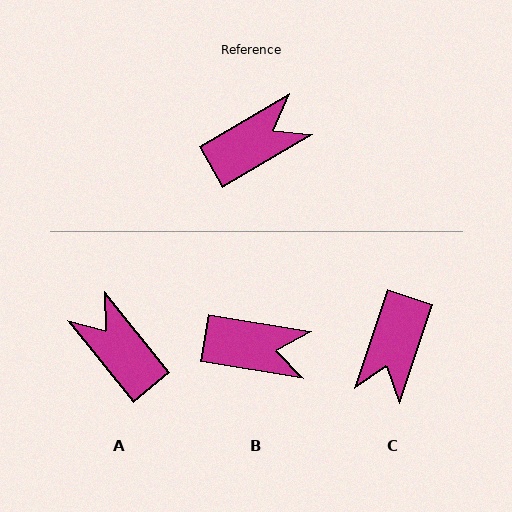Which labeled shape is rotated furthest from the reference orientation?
C, about 139 degrees away.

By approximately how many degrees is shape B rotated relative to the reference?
Approximately 40 degrees clockwise.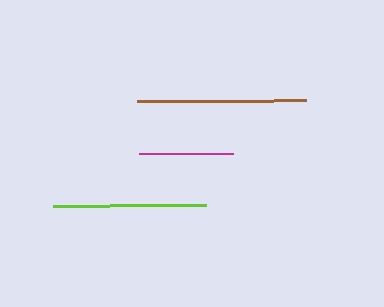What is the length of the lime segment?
The lime segment is approximately 153 pixels long.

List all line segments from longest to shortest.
From longest to shortest: brown, lime, magenta.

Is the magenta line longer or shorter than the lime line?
The lime line is longer than the magenta line.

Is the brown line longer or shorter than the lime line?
The brown line is longer than the lime line.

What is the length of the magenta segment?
The magenta segment is approximately 94 pixels long.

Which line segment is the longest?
The brown line is the longest at approximately 169 pixels.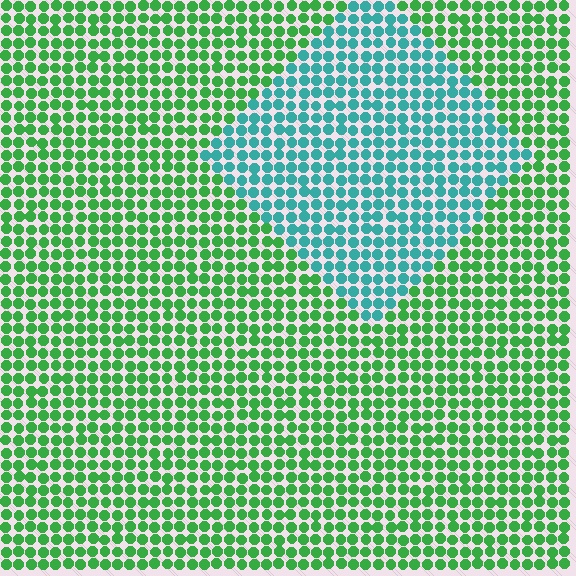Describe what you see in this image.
The image is filled with small green elements in a uniform arrangement. A diamond-shaped region is visible where the elements are tinted to a slightly different hue, forming a subtle color boundary.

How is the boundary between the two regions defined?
The boundary is defined purely by a slight shift in hue (about 51 degrees). Spacing, size, and orientation are identical on both sides.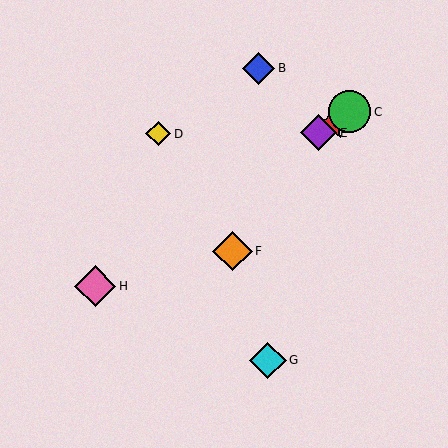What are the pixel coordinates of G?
Object G is at (268, 360).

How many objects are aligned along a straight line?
4 objects (A, C, E, H) are aligned along a straight line.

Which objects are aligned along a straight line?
Objects A, C, E, H are aligned along a straight line.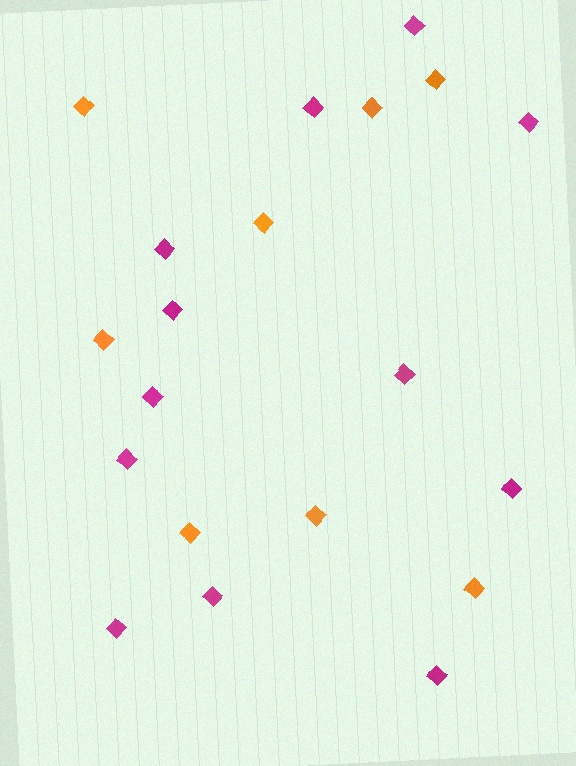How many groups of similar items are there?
There are 2 groups: one group of magenta diamonds (12) and one group of orange diamonds (8).